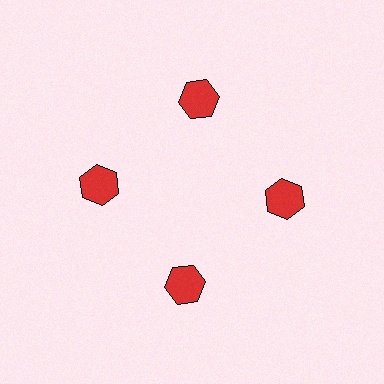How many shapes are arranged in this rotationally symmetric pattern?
There are 4 shapes, arranged in 4 groups of 1.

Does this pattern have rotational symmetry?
Yes, this pattern has 4-fold rotational symmetry. It looks the same after rotating 90 degrees around the center.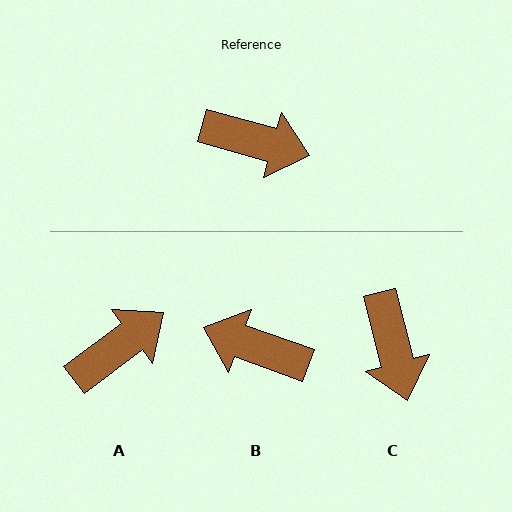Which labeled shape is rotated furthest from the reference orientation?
B, about 176 degrees away.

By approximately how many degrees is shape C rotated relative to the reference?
Approximately 60 degrees clockwise.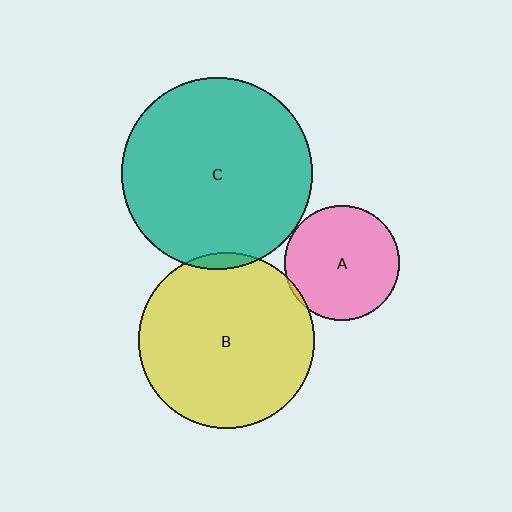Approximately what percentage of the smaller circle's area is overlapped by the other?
Approximately 5%.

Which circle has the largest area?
Circle C (teal).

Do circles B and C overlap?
Yes.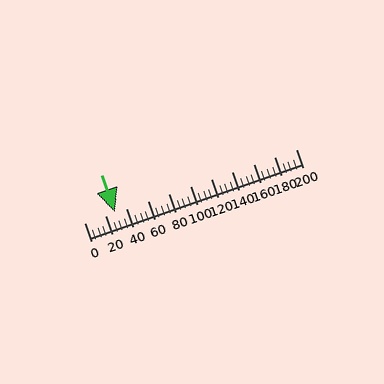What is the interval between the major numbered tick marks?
The major tick marks are spaced 20 units apart.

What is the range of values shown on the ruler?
The ruler shows values from 0 to 200.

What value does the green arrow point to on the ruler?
The green arrow points to approximately 29.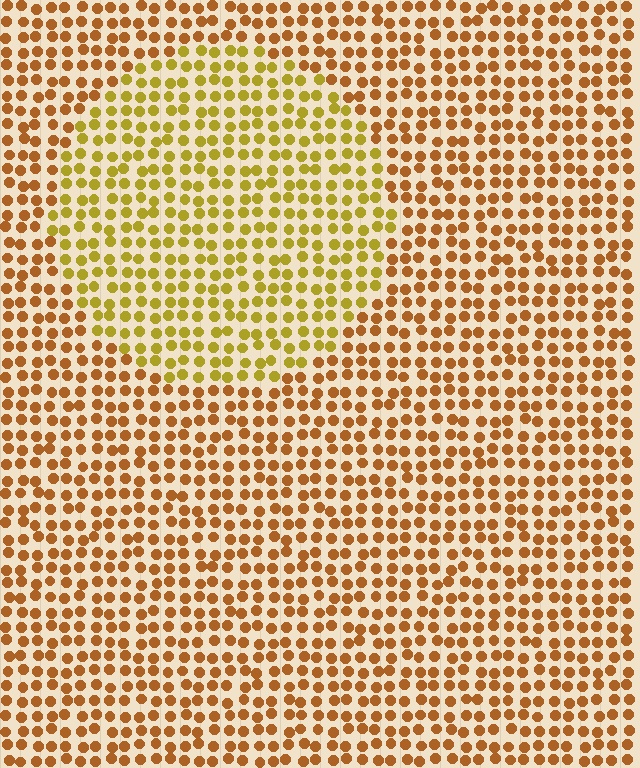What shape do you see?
I see a circle.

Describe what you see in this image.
The image is filled with small brown elements in a uniform arrangement. A circle-shaped region is visible where the elements are tinted to a slightly different hue, forming a subtle color boundary.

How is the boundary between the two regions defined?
The boundary is defined purely by a slight shift in hue (about 28 degrees). Spacing, size, and orientation are identical on both sides.